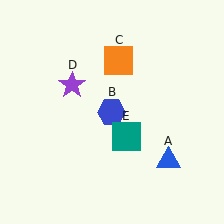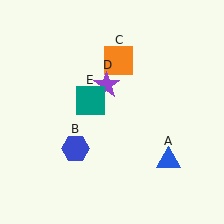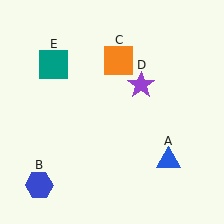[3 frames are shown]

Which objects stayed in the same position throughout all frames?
Blue triangle (object A) and orange square (object C) remained stationary.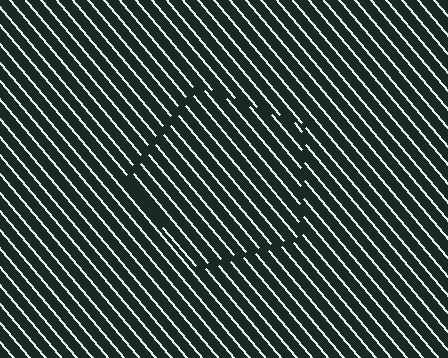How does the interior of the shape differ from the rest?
The interior of the shape contains the same grating, shifted by half a period — the contour is defined by the phase discontinuity where line-ends from the inner and outer gratings abut.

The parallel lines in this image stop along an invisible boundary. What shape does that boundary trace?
An illusory pentagon. The interior of the shape contains the same grating, shifted by half a period — the contour is defined by the phase discontinuity where line-ends from the inner and outer gratings abut.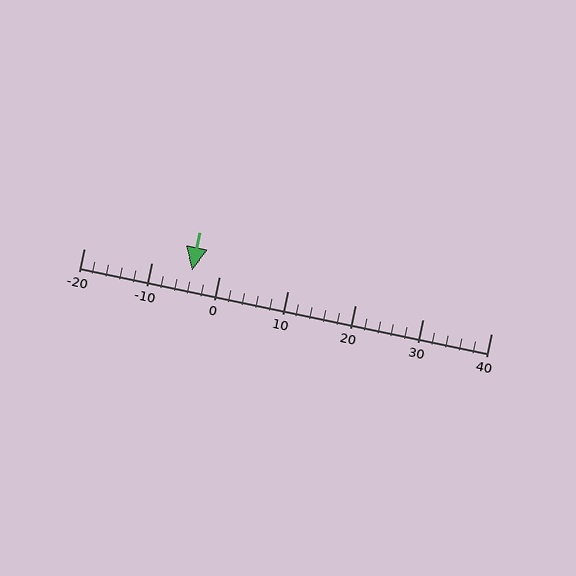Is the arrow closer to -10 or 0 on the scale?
The arrow is closer to 0.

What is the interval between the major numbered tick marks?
The major tick marks are spaced 10 units apart.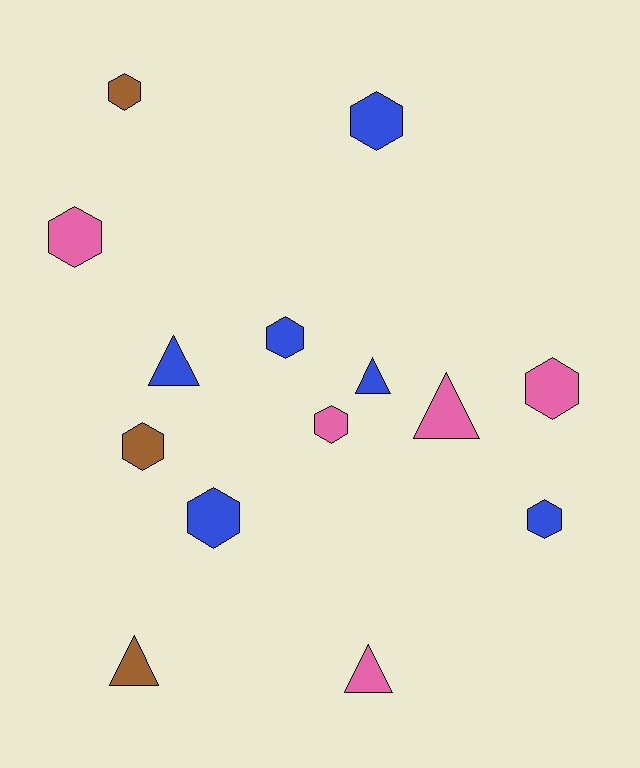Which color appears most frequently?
Blue, with 6 objects.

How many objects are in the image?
There are 14 objects.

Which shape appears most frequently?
Hexagon, with 9 objects.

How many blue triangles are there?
There are 2 blue triangles.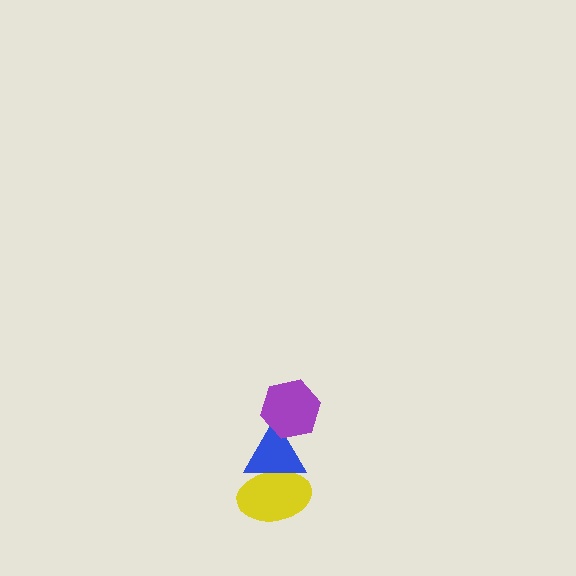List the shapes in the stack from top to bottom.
From top to bottom: the purple hexagon, the blue triangle, the yellow ellipse.